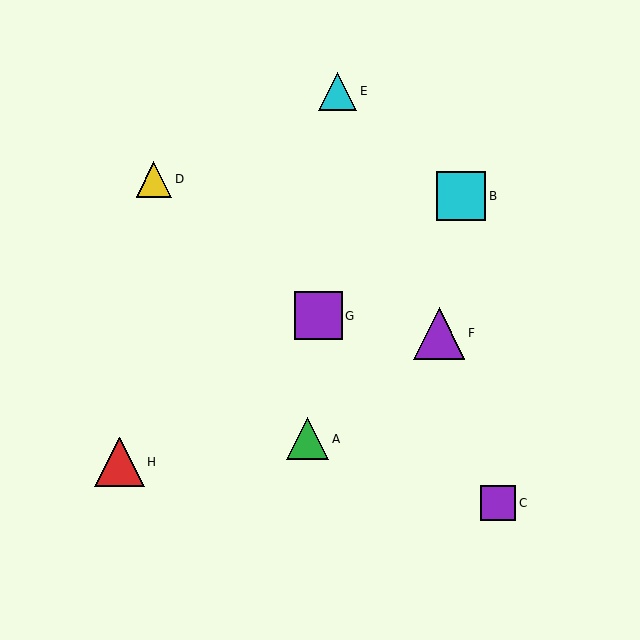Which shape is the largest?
The purple triangle (labeled F) is the largest.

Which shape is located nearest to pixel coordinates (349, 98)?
The cyan triangle (labeled E) at (337, 91) is nearest to that location.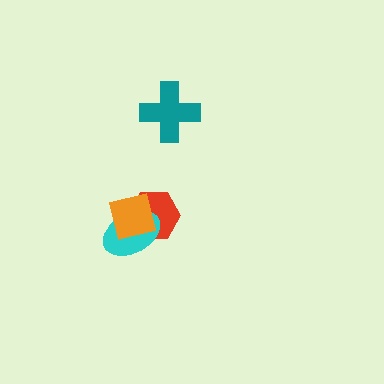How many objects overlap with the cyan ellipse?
2 objects overlap with the cyan ellipse.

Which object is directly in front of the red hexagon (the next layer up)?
The cyan ellipse is directly in front of the red hexagon.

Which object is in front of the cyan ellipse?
The orange square is in front of the cyan ellipse.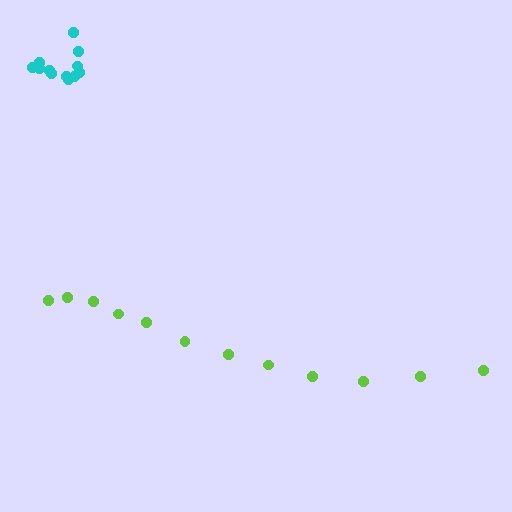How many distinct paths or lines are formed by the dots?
There are 2 distinct paths.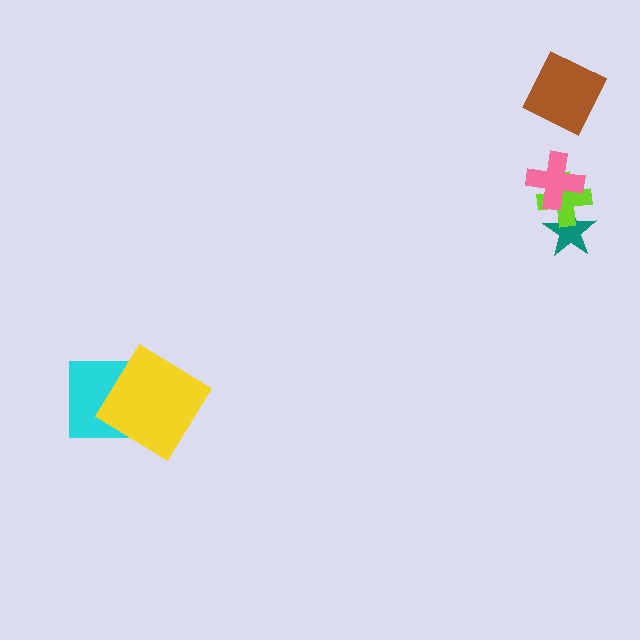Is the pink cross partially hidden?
No, no other shape covers it.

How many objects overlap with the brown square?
0 objects overlap with the brown square.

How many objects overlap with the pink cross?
1 object overlaps with the pink cross.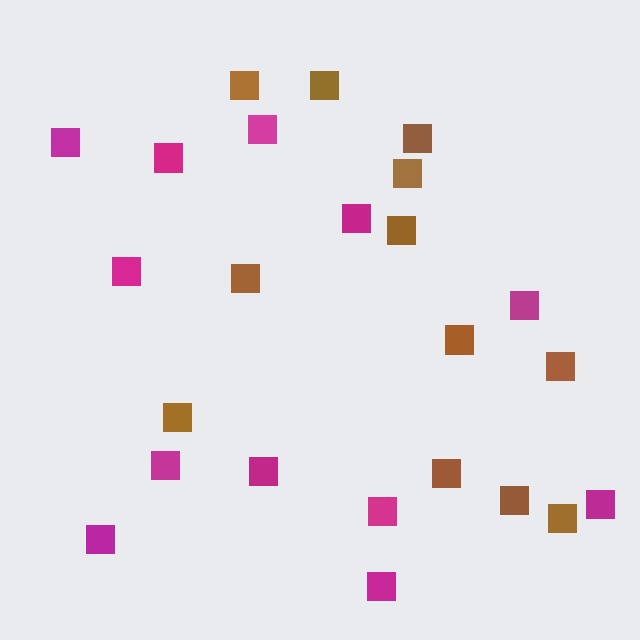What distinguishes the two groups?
There are 2 groups: one group of brown squares (12) and one group of magenta squares (12).